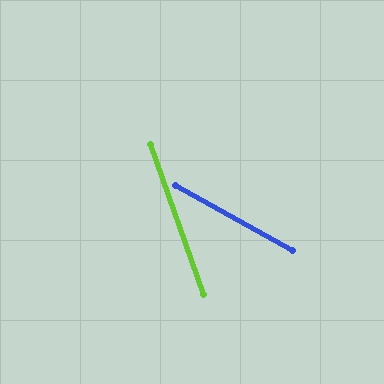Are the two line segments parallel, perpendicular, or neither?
Neither parallel nor perpendicular — they differ by about 41°.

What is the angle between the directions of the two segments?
Approximately 41 degrees.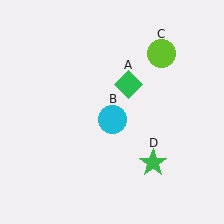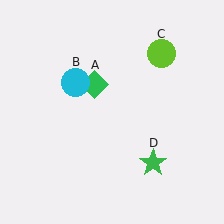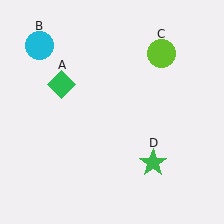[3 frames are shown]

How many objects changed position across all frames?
2 objects changed position: green diamond (object A), cyan circle (object B).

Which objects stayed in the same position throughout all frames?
Lime circle (object C) and green star (object D) remained stationary.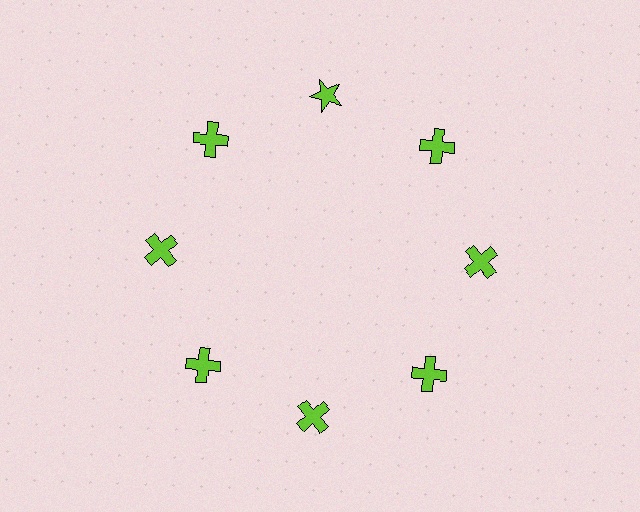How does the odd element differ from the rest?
It has a different shape: star instead of cross.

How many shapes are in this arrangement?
There are 8 shapes arranged in a ring pattern.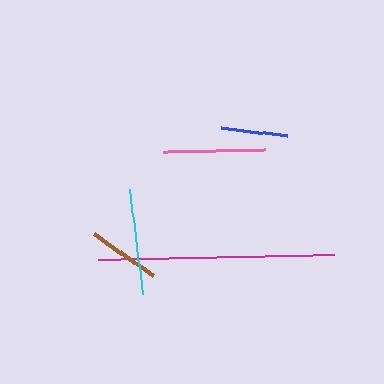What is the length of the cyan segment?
The cyan segment is approximately 105 pixels long.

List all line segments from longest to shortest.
From longest to shortest: magenta, cyan, pink, brown, blue.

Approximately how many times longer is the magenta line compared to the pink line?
The magenta line is approximately 2.3 times the length of the pink line.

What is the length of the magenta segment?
The magenta segment is approximately 236 pixels long.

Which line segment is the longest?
The magenta line is the longest at approximately 236 pixels.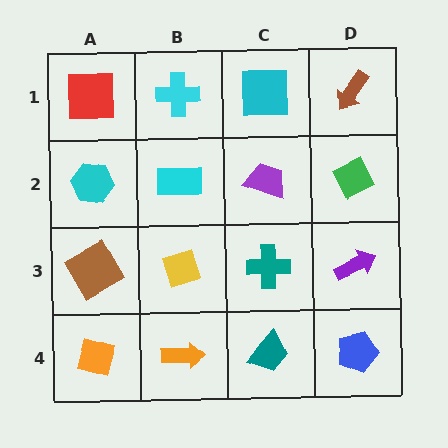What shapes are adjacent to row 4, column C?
A teal cross (row 3, column C), an orange arrow (row 4, column B), a blue pentagon (row 4, column D).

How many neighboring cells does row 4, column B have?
3.